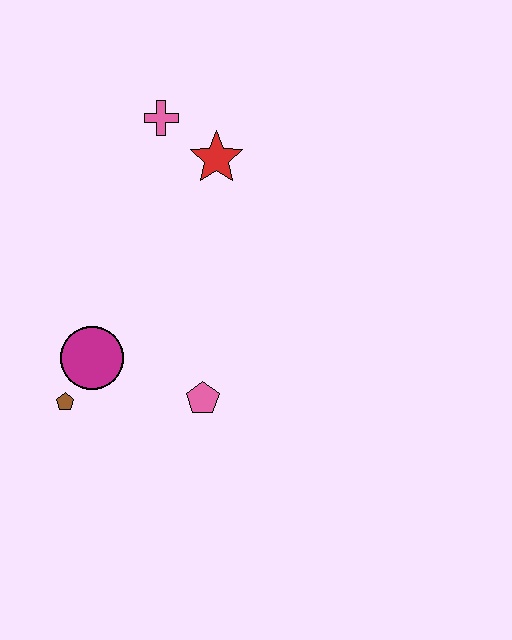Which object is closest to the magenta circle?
The brown pentagon is closest to the magenta circle.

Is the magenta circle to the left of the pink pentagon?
Yes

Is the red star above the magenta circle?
Yes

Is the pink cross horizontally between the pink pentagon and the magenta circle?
Yes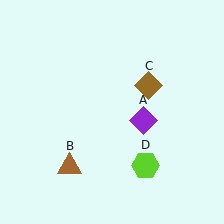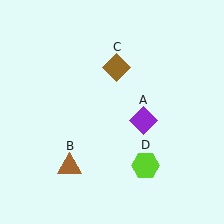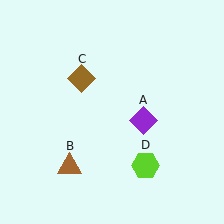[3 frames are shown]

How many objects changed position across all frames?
1 object changed position: brown diamond (object C).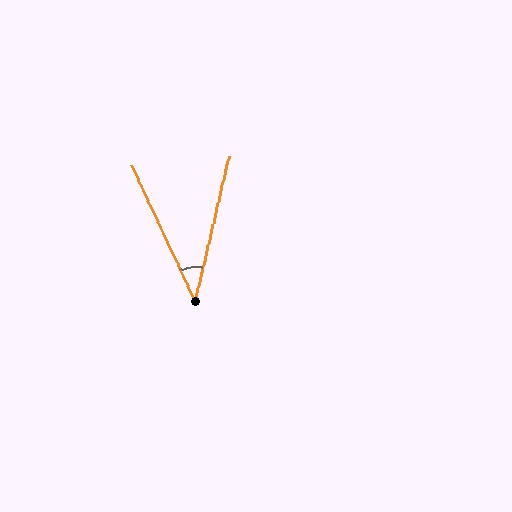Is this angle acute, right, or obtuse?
It is acute.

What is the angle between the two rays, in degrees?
Approximately 38 degrees.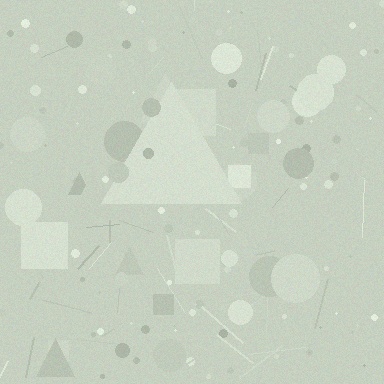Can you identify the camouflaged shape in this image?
The camouflaged shape is a triangle.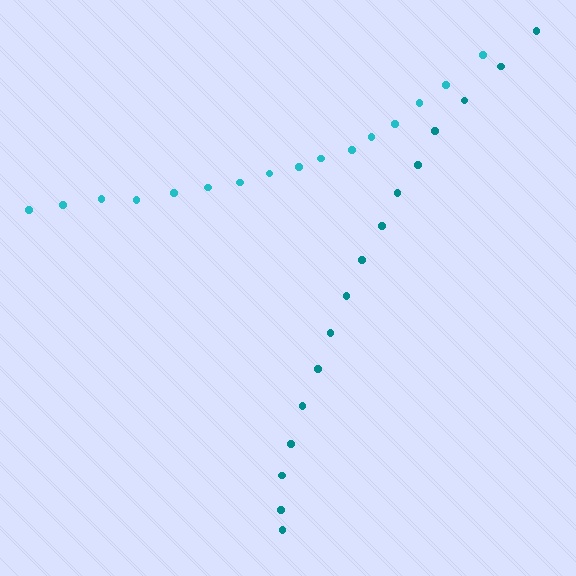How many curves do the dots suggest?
There are 2 distinct paths.